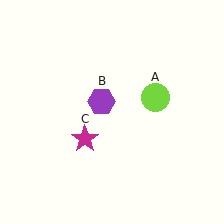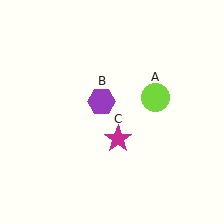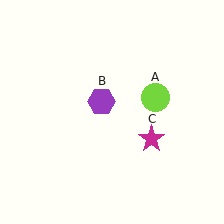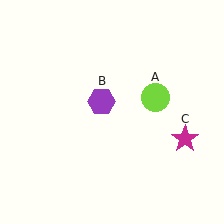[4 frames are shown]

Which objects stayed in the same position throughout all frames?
Lime circle (object A) and purple hexagon (object B) remained stationary.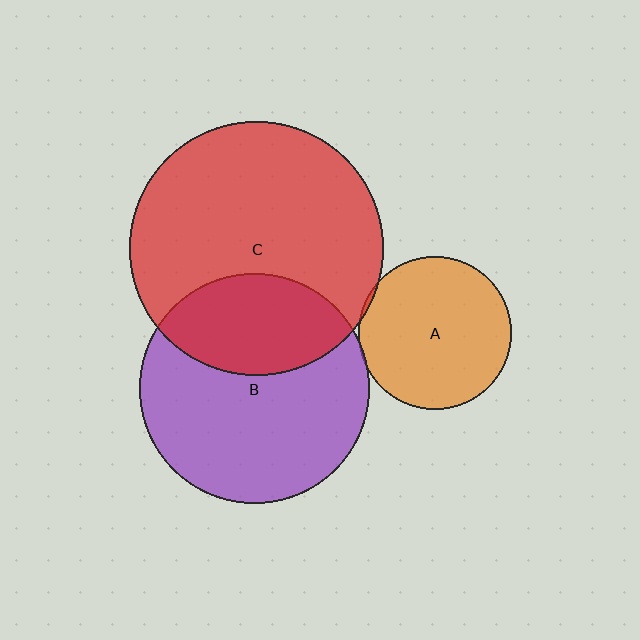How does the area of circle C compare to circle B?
Approximately 1.2 times.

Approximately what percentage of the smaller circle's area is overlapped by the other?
Approximately 5%.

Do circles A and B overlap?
Yes.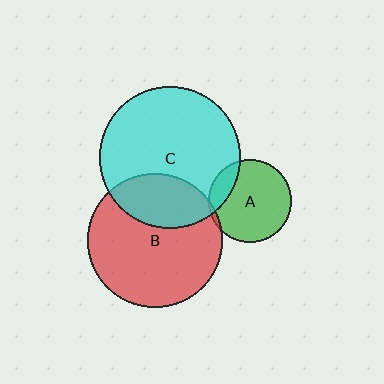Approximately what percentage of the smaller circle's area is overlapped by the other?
Approximately 5%.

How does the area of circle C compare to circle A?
Approximately 2.9 times.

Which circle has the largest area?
Circle C (cyan).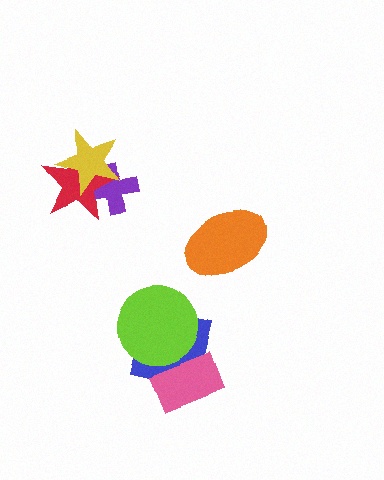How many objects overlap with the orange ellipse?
0 objects overlap with the orange ellipse.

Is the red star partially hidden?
Yes, it is partially covered by another shape.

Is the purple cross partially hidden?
Yes, it is partially covered by another shape.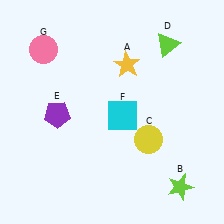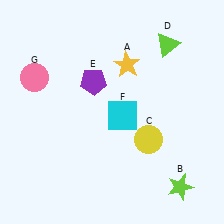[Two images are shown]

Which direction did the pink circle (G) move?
The pink circle (G) moved down.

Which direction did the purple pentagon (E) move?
The purple pentagon (E) moved right.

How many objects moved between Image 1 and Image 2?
2 objects moved between the two images.